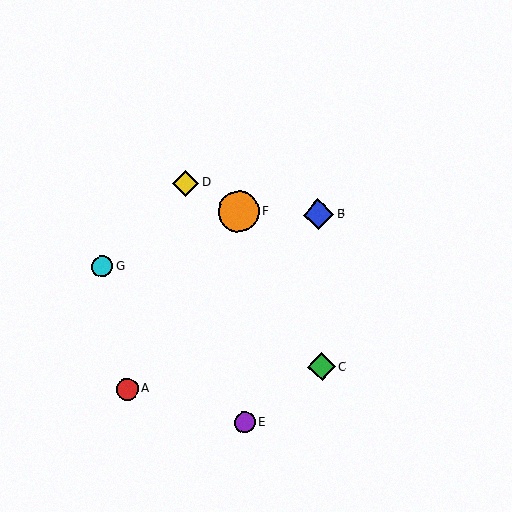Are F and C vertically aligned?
No, F is at x≈239 and C is at x≈322.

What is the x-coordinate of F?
Object F is at x≈239.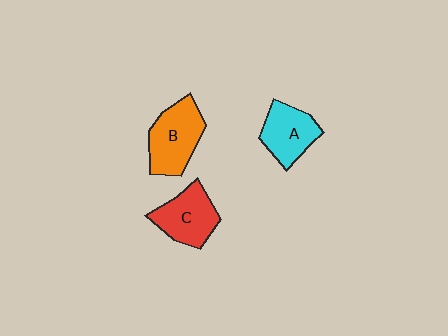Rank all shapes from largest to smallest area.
From largest to smallest: B (orange), C (red), A (cyan).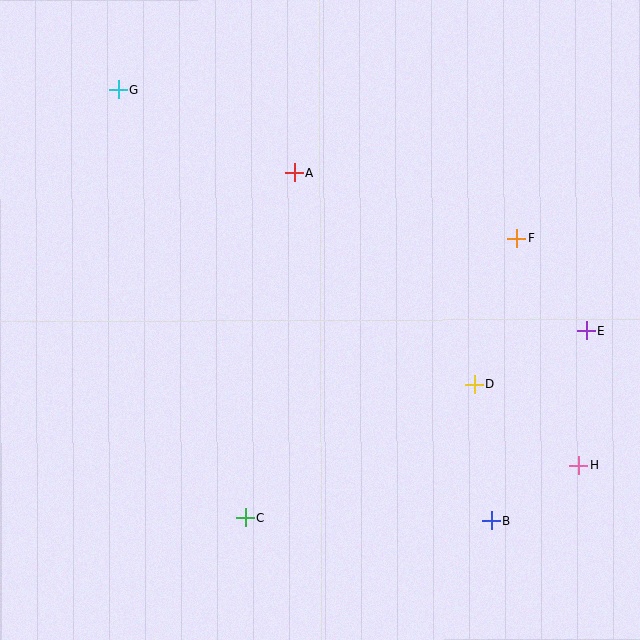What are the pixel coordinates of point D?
Point D is at (474, 385).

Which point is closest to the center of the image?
Point A at (295, 173) is closest to the center.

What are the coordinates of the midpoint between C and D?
The midpoint between C and D is at (360, 451).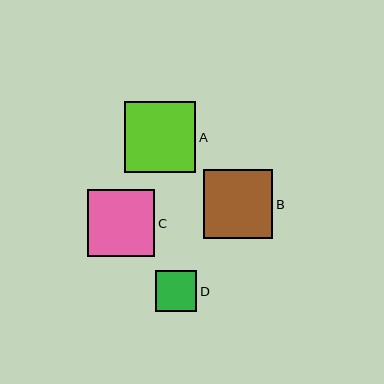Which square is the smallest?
Square D is the smallest with a size of approximately 41 pixels.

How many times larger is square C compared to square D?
Square C is approximately 1.6 times the size of square D.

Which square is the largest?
Square A is the largest with a size of approximately 71 pixels.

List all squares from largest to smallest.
From largest to smallest: A, B, C, D.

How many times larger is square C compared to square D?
Square C is approximately 1.6 times the size of square D.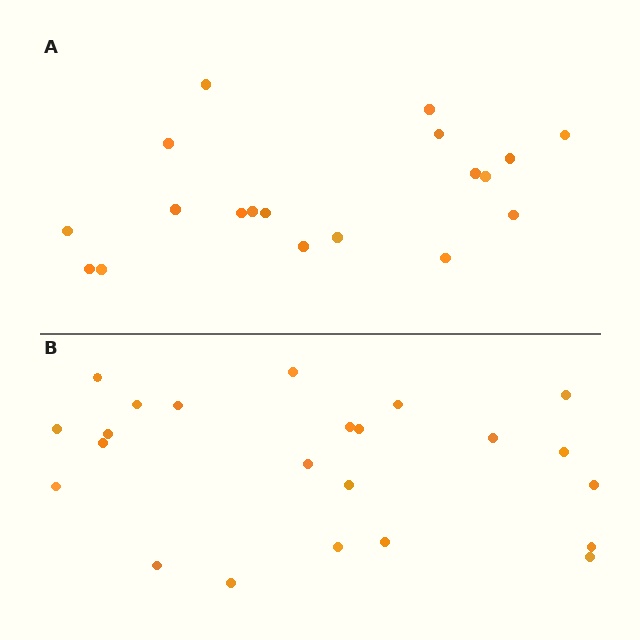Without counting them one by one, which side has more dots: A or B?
Region B (the bottom region) has more dots.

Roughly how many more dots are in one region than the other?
Region B has about 4 more dots than region A.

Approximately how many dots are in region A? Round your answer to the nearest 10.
About 20 dots. (The exact count is 19, which rounds to 20.)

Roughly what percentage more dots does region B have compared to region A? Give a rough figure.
About 20% more.